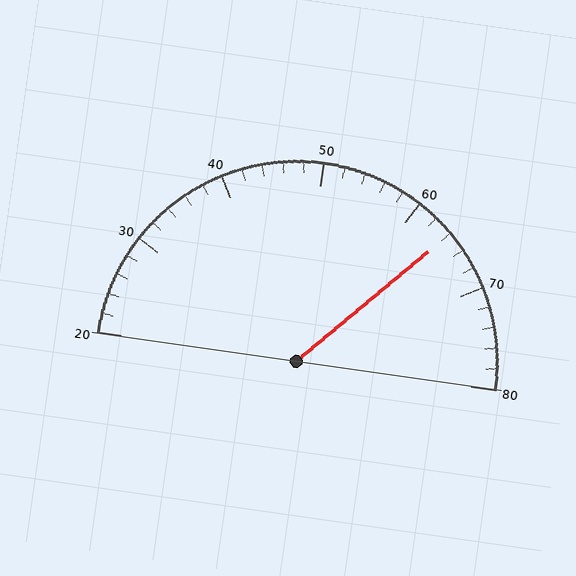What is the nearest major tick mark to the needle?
The nearest major tick mark is 60.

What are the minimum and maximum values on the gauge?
The gauge ranges from 20 to 80.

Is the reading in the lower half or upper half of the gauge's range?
The reading is in the upper half of the range (20 to 80).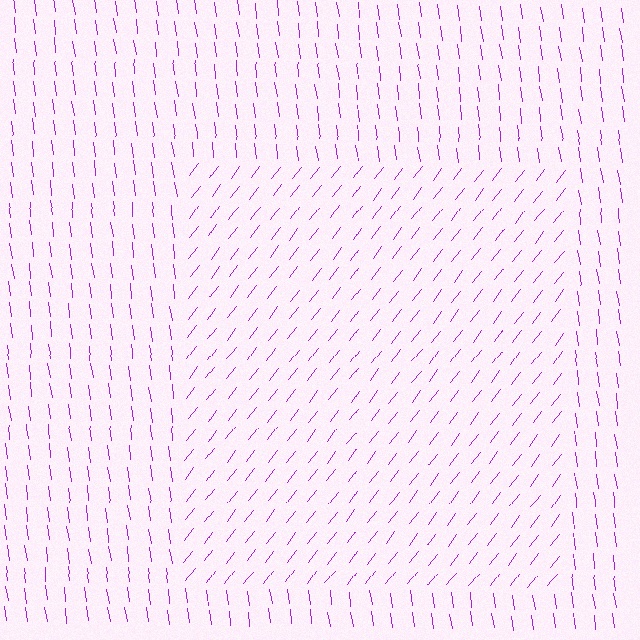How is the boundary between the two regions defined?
The boundary is defined purely by a change in line orientation (approximately 45 degrees difference). All lines are the same color and thickness.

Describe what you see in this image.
The image is filled with small purple line segments. A rectangle region in the image has lines oriented differently from the surrounding lines, creating a visible texture boundary.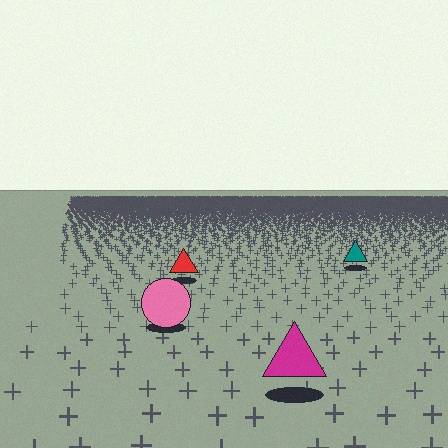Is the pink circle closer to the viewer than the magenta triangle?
No. The magenta triangle is closer — you can tell from the texture gradient: the ground texture is coarser near it.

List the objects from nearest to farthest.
From nearest to farthest: the magenta triangle, the pink circle, the red triangle, the teal triangle.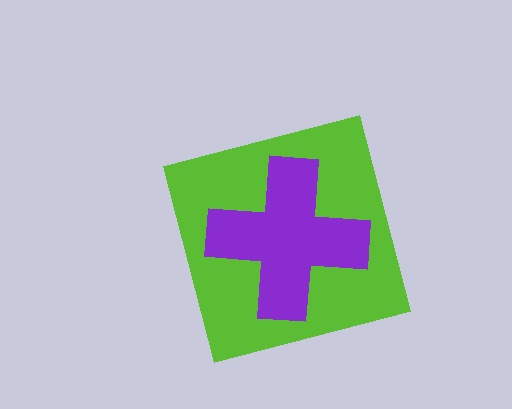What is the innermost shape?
The purple cross.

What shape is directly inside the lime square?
The purple cross.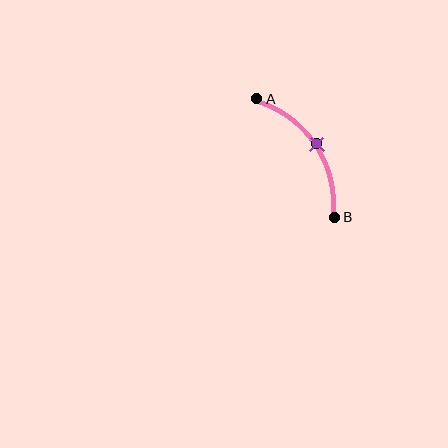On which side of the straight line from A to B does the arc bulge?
The arc bulges to the right of the straight line connecting A and B.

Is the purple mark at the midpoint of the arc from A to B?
Yes. The purple mark lies on the arc at equal arc-length from both A and B — it is the arc midpoint.